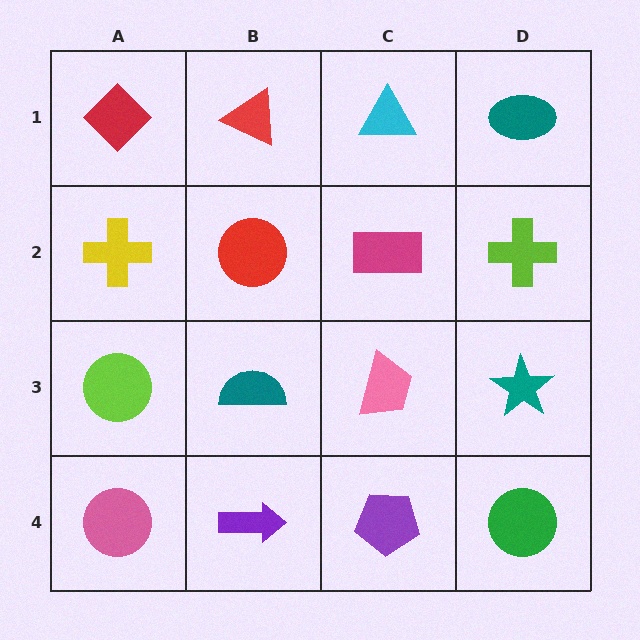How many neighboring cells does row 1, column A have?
2.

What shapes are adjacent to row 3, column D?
A lime cross (row 2, column D), a green circle (row 4, column D), a pink trapezoid (row 3, column C).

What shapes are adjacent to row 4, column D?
A teal star (row 3, column D), a purple pentagon (row 4, column C).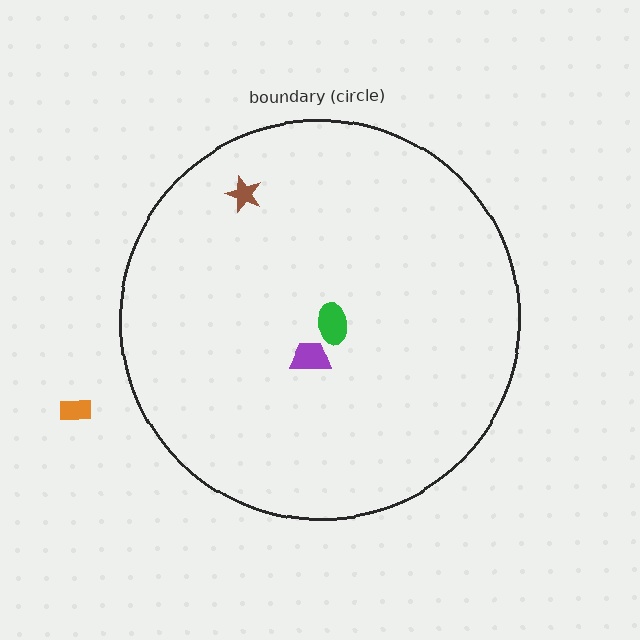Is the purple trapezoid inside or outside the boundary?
Inside.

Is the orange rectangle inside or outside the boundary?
Outside.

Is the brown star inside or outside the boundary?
Inside.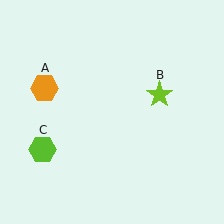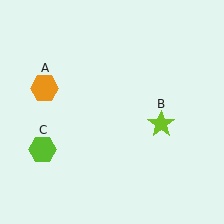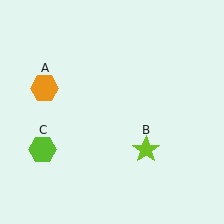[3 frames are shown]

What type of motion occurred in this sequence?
The lime star (object B) rotated clockwise around the center of the scene.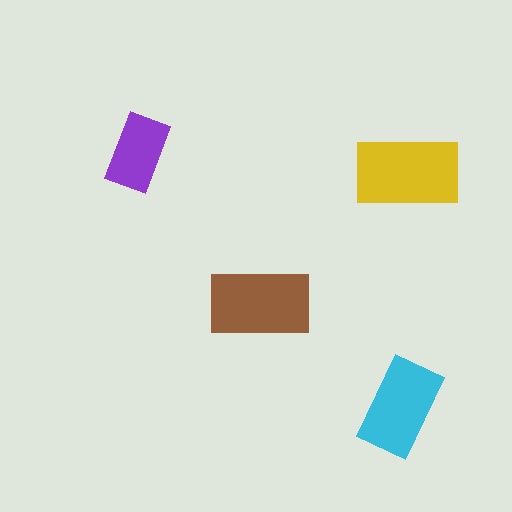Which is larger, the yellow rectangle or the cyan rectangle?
The yellow one.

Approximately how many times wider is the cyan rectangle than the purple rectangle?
About 1.5 times wider.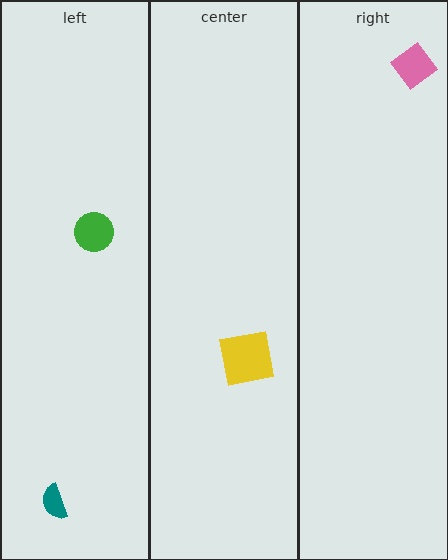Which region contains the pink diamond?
The right region.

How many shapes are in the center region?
1.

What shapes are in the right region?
The pink diamond.